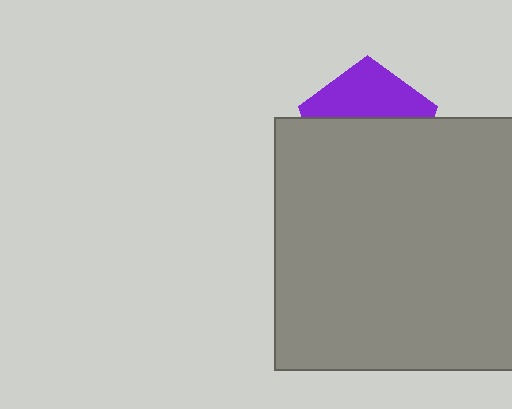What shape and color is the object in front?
The object in front is a gray rectangle.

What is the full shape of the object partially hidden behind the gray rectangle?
The partially hidden object is a purple pentagon.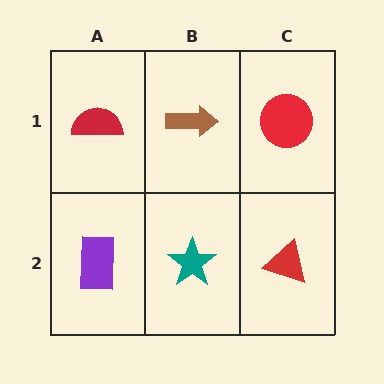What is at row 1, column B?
A brown arrow.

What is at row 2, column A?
A purple rectangle.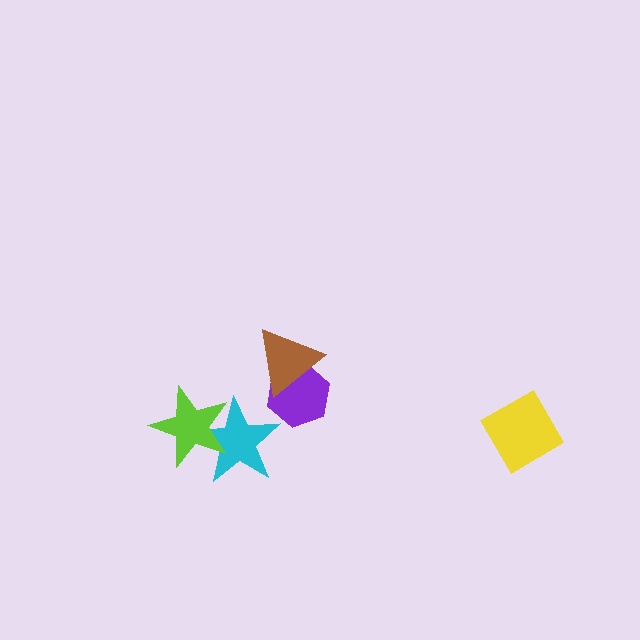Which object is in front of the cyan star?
The lime star is in front of the cyan star.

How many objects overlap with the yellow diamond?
0 objects overlap with the yellow diamond.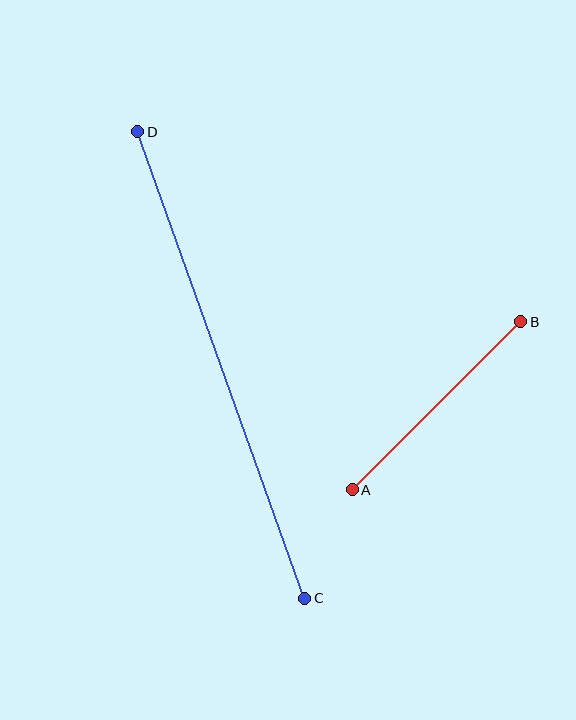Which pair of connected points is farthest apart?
Points C and D are farthest apart.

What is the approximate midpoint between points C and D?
The midpoint is at approximately (221, 365) pixels.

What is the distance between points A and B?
The distance is approximately 238 pixels.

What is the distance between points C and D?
The distance is approximately 496 pixels.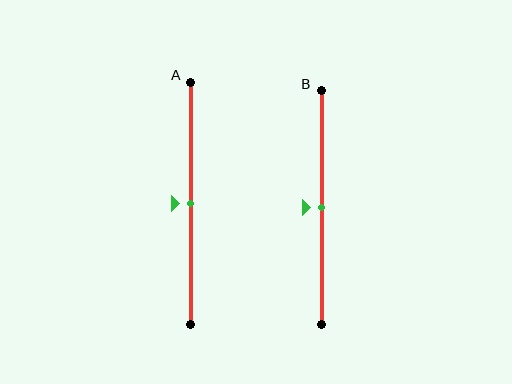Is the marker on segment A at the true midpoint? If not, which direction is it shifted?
Yes, the marker on segment A is at the true midpoint.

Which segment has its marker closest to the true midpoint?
Segment A has its marker closest to the true midpoint.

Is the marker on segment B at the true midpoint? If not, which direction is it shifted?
Yes, the marker on segment B is at the true midpoint.